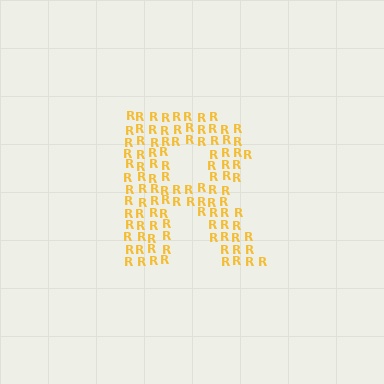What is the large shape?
The large shape is the letter R.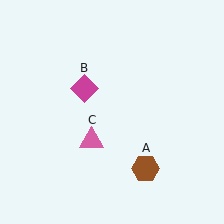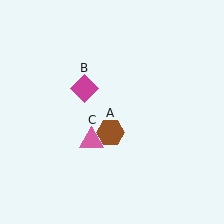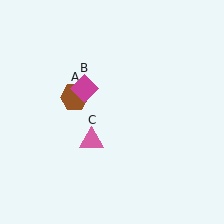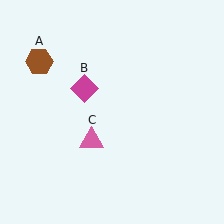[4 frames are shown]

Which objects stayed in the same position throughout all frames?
Magenta diamond (object B) and pink triangle (object C) remained stationary.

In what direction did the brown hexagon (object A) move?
The brown hexagon (object A) moved up and to the left.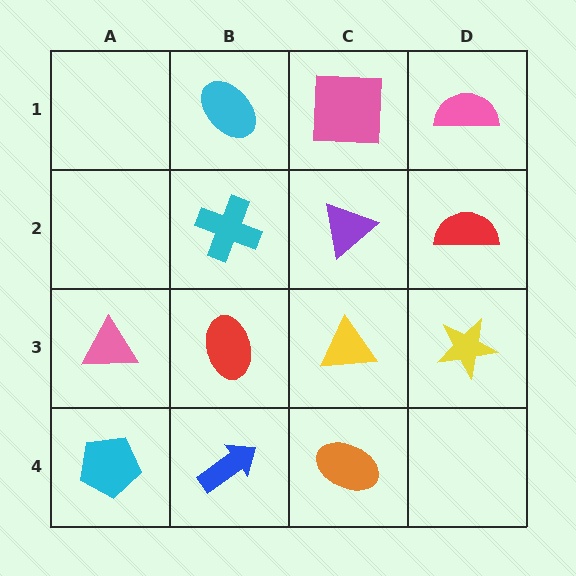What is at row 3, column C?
A yellow triangle.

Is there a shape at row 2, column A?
No, that cell is empty.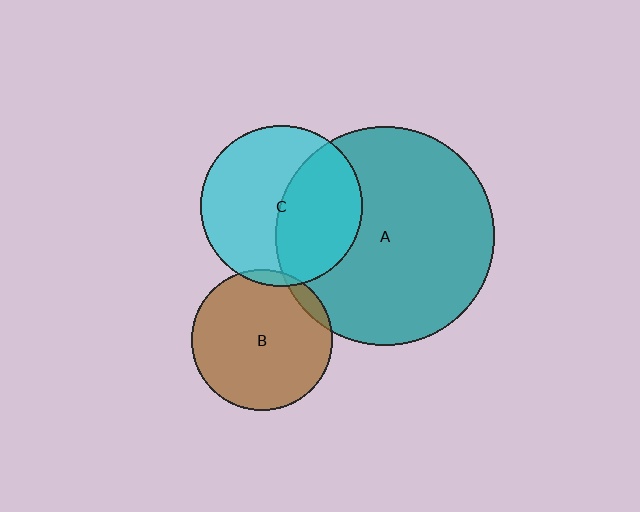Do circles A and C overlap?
Yes.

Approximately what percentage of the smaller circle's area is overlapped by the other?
Approximately 45%.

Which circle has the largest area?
Circle A (teal).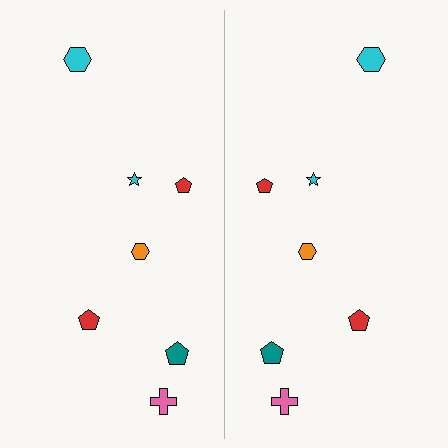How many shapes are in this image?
There are 14 shapes in this image.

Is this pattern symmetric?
Yes, this pattern has bilateral (reflection) symmetry.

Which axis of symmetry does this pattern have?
The pattern has a vertical axis of symmetry running through the center of the image.